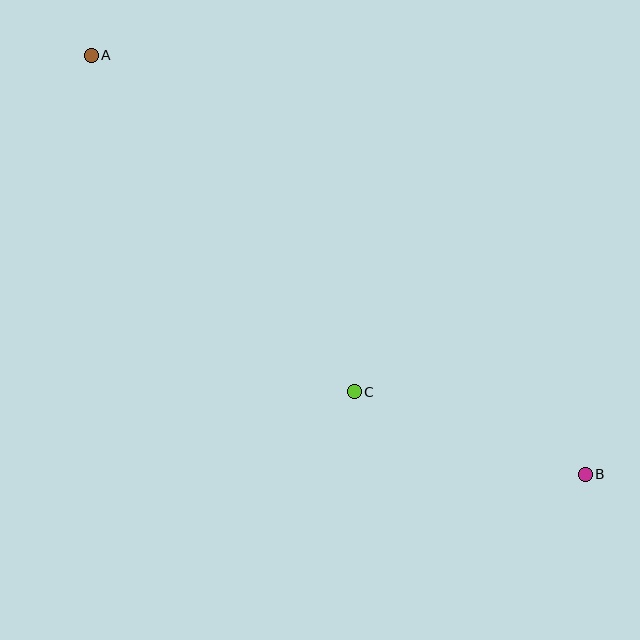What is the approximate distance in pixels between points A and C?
The distance between A and C is approximately 427 pixels.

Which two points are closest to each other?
Points B and C are closest to each other.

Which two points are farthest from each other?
Points A and B are farthest from each other.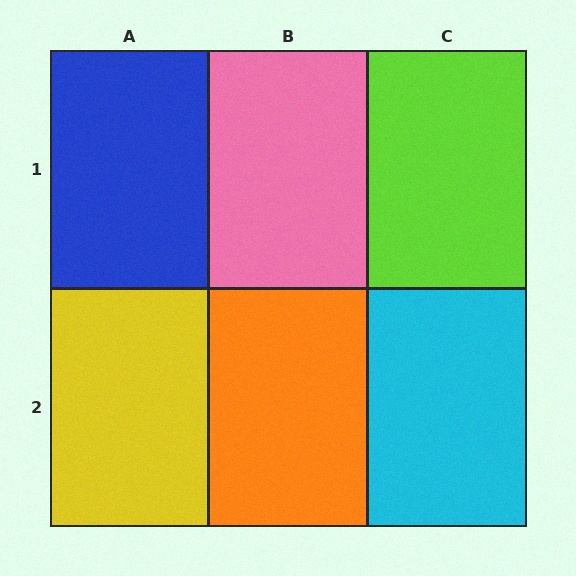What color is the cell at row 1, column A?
Blue.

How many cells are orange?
1 cell is orange.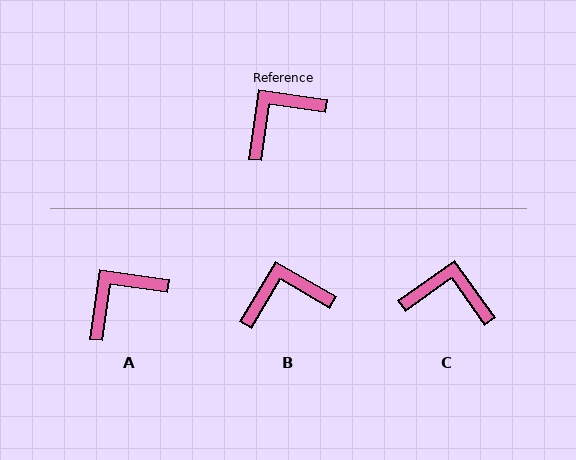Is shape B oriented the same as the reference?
No, it is off by about 22 degrees.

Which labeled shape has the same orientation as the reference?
A.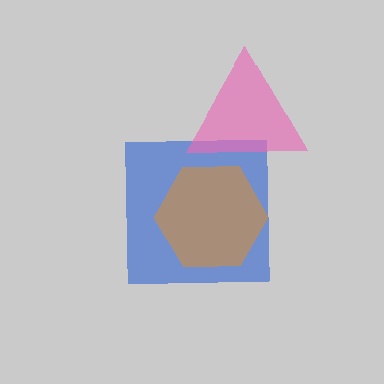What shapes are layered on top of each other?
The layered shapes are: a blue square, a pink triangle, an orange hexagon.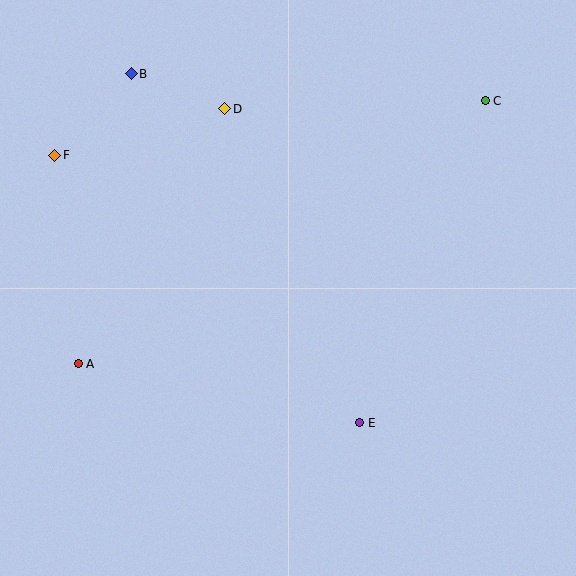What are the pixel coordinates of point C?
Point C is at (485, 101).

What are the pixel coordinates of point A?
Point A is at (78, 364).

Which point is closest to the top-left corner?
Point B is closest to the top-left corner.